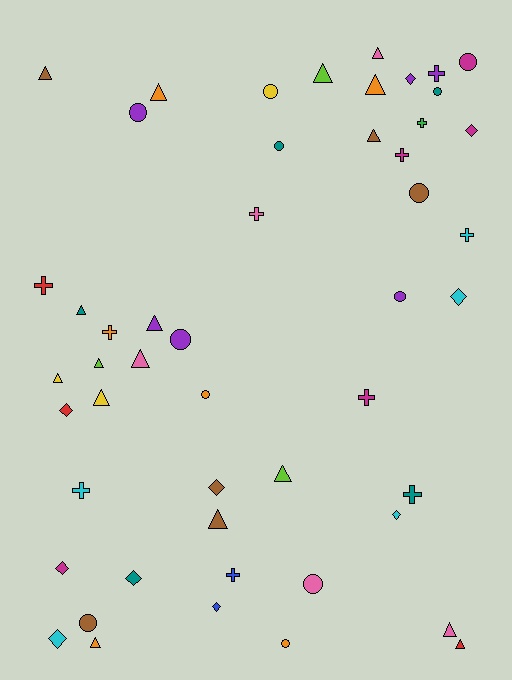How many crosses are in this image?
There are 11 crosses.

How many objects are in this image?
There are 50 objects.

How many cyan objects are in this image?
There are 5 cyan objects.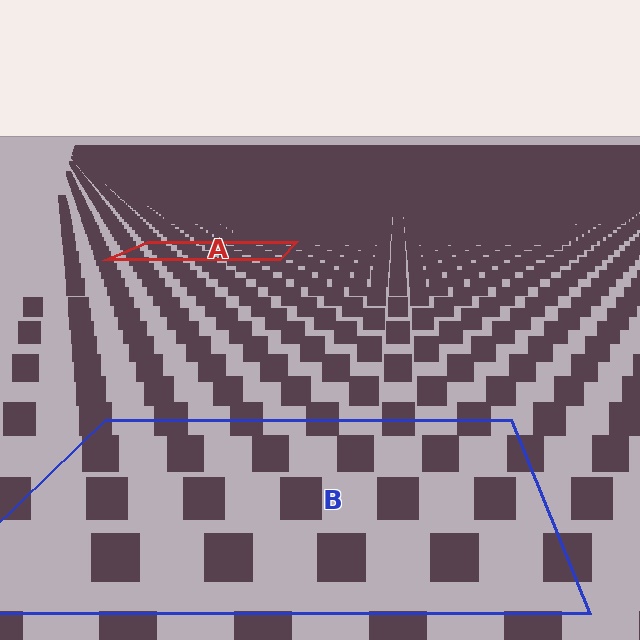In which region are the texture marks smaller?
The texture marks are smaller in region A, because it is farther away.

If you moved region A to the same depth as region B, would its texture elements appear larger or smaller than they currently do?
They would appear larger. At a closer depth, the same texture elements are projected at a bigger on-screen size.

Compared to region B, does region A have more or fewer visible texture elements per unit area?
Region A has more texture elements per unit area — they are packed more densely because it is farther away.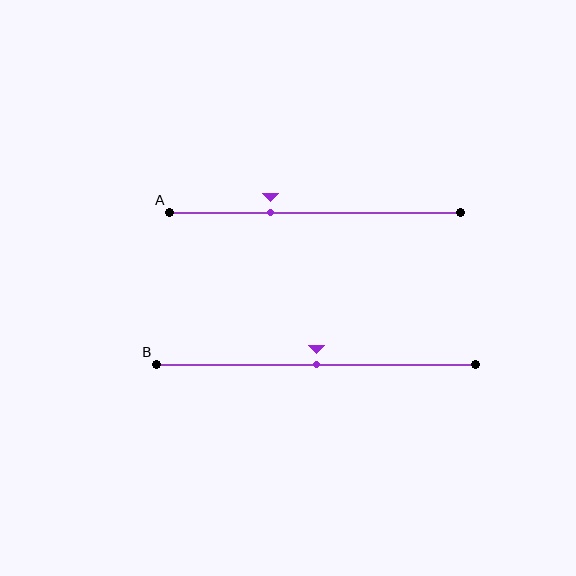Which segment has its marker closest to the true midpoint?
Segment B has its marker closest to the true midpoint.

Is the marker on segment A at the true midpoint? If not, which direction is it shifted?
No, the marker on segment A is shifted to the left by about 15% of the segment length.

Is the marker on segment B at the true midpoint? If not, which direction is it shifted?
Yes, the marker on segment B is at the true midpoint.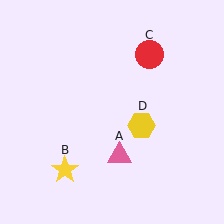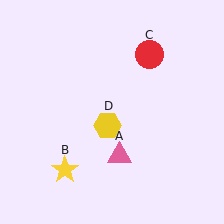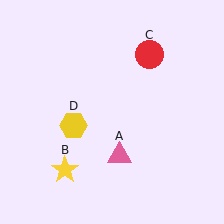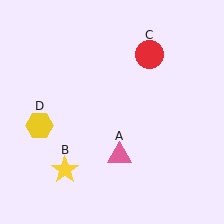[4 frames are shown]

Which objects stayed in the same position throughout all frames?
Pink triangle (object A) and yellow star (object B) and red circle (object C) remained stationary.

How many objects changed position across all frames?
1 object changed position: yellow hexagon (object D).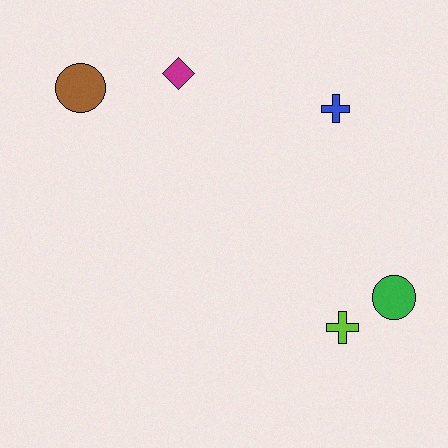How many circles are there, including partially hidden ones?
There are 2 circles.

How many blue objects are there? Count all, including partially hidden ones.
There is 1 blue object.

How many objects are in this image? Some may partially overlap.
There are 5 objects.